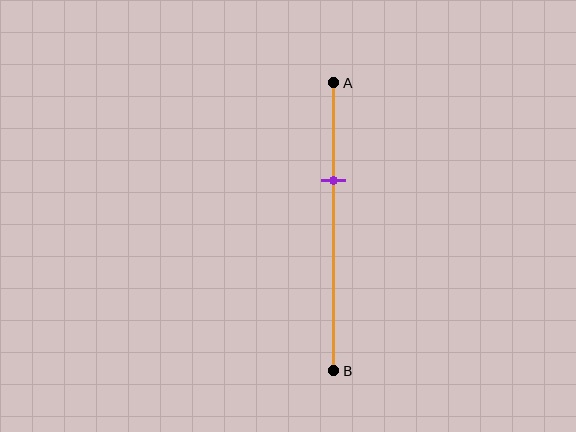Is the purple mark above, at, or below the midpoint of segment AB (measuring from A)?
The purple mark is above the midpoint of segment AB.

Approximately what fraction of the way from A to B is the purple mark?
The purple mark is approximately 35% of the way from A to B.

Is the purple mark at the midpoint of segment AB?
No, the mark is at about 35% from A, not at the 50% midpoint.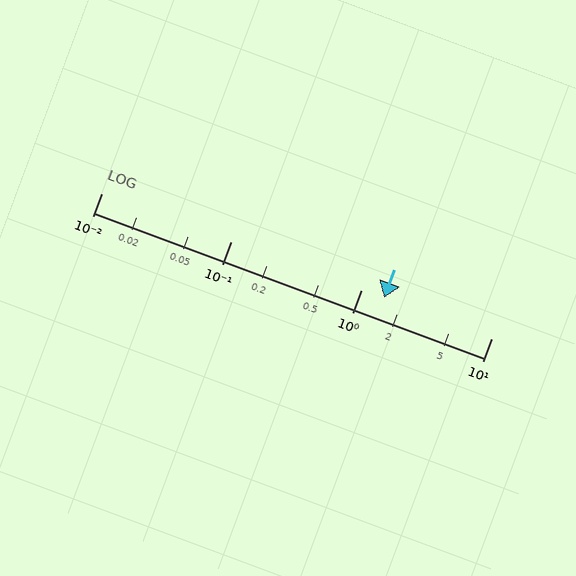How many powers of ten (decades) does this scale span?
The scale spans 3 decades, from 0.01 to 10.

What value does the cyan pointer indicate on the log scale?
The pointer indicates approximately 1.5.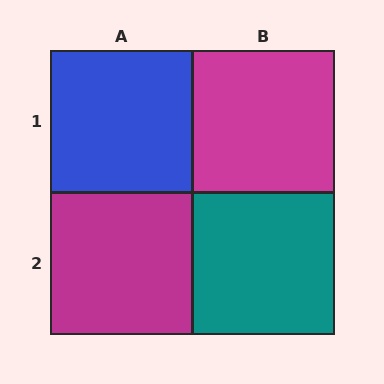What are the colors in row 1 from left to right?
Blue, magenta.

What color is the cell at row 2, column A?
Magenta.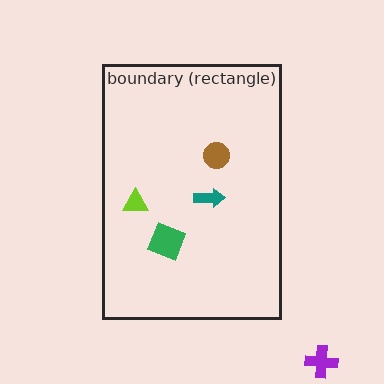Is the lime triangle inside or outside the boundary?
Inside.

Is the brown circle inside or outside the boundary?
Inside.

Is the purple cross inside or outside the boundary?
Outside.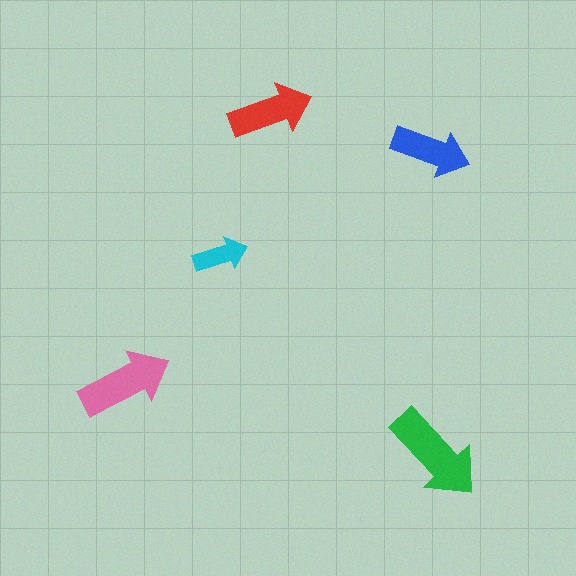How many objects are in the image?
There are 5 objects in the image.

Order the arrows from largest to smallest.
the green one, the pink one, the red one, the blue one, the cyan one.